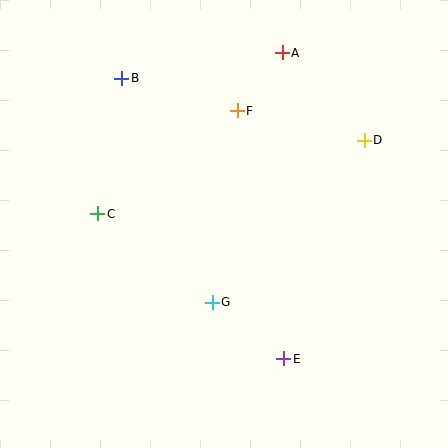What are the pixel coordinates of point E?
Point E is at (284, 359).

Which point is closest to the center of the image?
Point G at (212, 302) is closest to the center.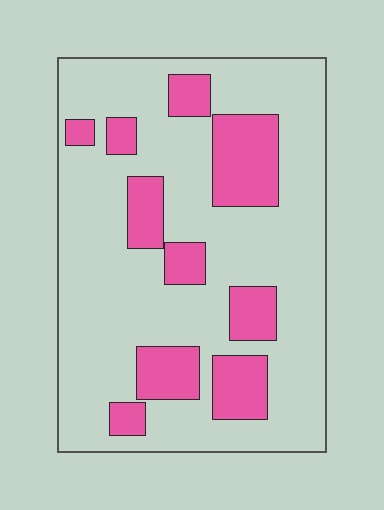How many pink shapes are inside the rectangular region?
10.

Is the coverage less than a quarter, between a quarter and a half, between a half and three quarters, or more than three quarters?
Less than a quarter.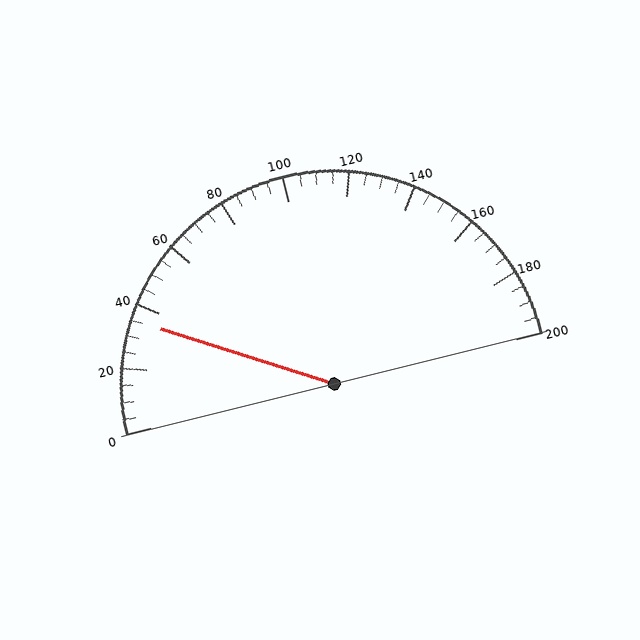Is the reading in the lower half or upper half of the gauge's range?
The reading is in the lower half of the range (0 to 200).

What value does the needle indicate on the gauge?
The needle indicates approximately 35.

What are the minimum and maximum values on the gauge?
The gauge ranges from 0 to 200.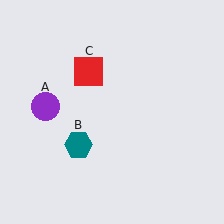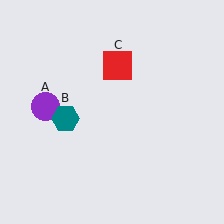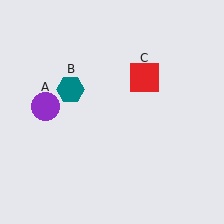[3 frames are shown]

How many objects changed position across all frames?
2 objects changed position: teal hexagon (object B), red square (object C).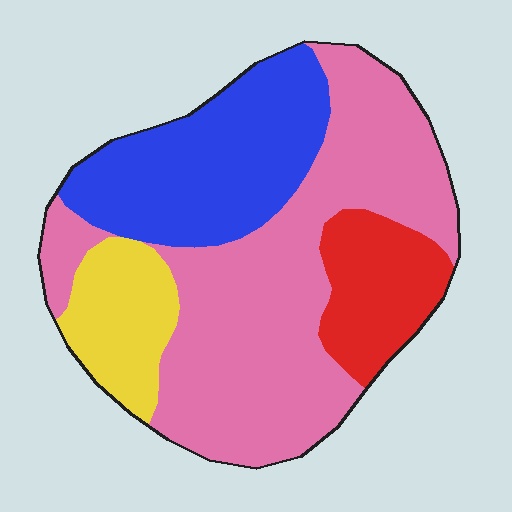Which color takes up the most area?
Pink, at roughly 50%.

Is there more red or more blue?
Blue.